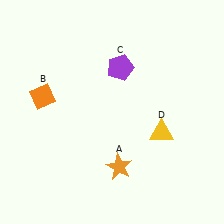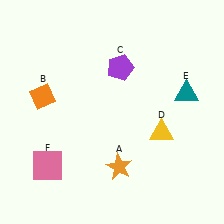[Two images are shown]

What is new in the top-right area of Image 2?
A teal triangle (E) was added in the top-right area of Image 2.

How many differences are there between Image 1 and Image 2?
There are 2 differences between the two images.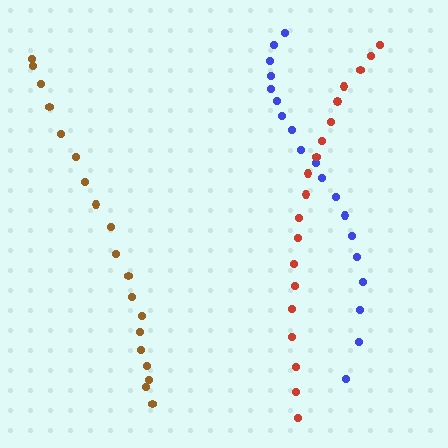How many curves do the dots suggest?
There are 3 distinct paths.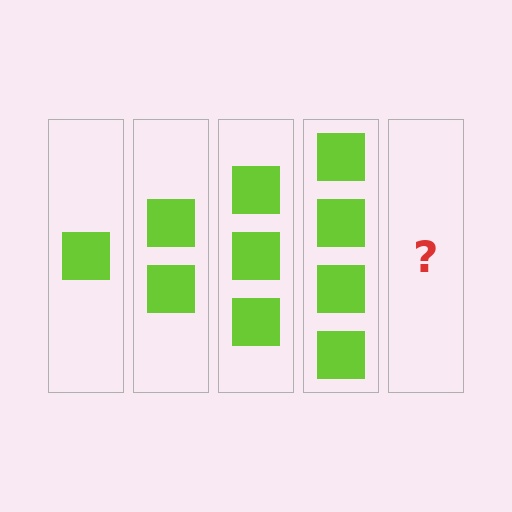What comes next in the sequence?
The next element should be 5 squares.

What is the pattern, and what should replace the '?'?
The pattern is that each step adds one more square. The '?' should be 5 squares.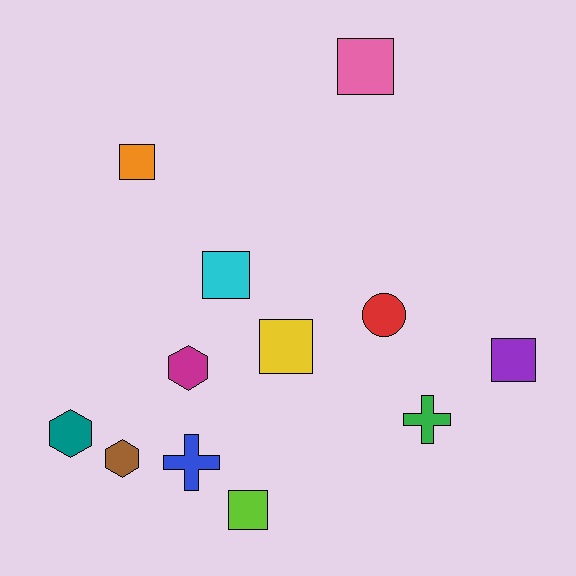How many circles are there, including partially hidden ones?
There is 1 circle.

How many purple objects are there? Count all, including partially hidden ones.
There is 1 purple object.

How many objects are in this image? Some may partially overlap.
There are 12 objects.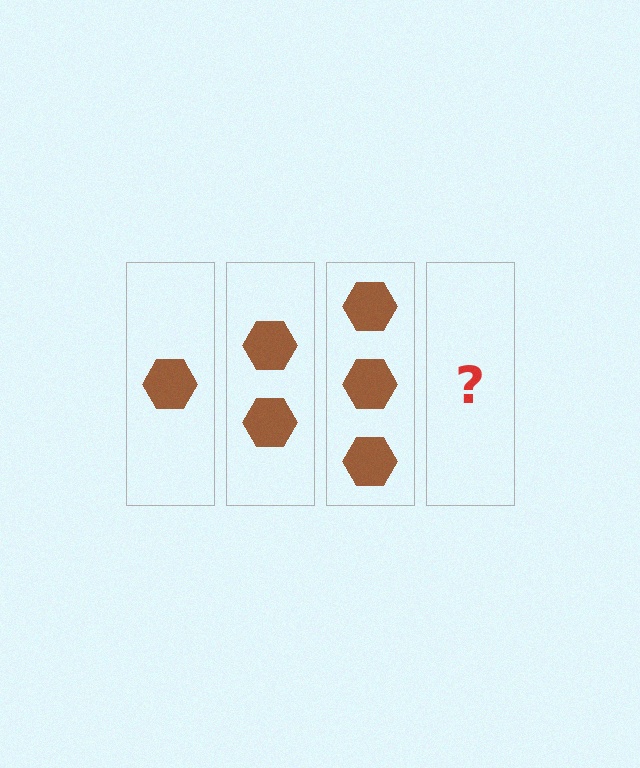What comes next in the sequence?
The next element should be 4 hexagons.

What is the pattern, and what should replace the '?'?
The pattern is that each step adds one more hexagon. The '?' should be 4 hexagons.